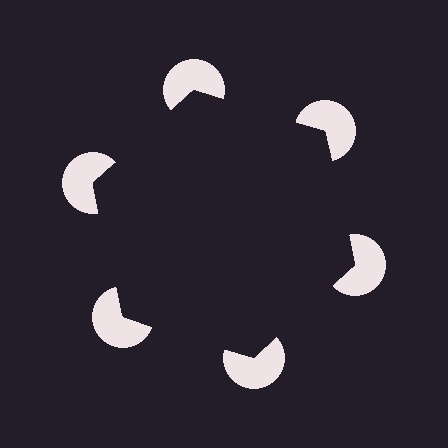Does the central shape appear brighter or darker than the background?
It typically appears slightly darker than the background, even though no actual brightness change is drawn.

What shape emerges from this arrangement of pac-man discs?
An illusory hexagon — its edges are inferred from the aligned wedge cuts in the pac-man discs, not physically drawn.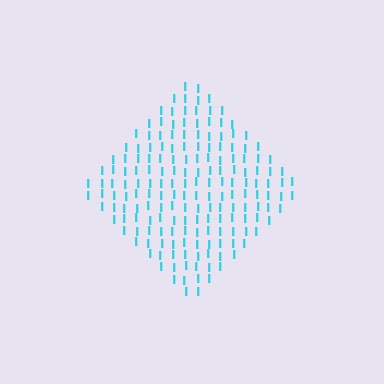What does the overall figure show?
The overall figure shows a diamond.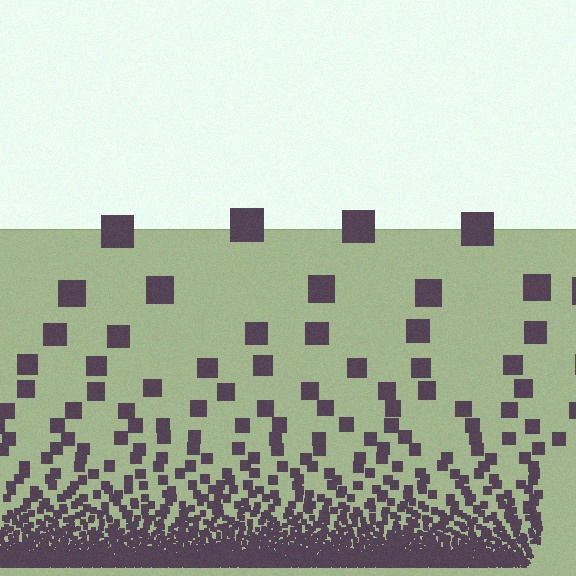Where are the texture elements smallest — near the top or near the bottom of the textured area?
Near the bottom.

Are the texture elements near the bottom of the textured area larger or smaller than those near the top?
Smaller. The gradient is inverted — elements near the bottom are smaller and denser.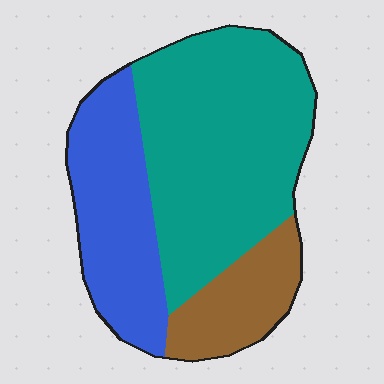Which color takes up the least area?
Brown, at roughly 15%.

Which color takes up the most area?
Teal, at roughly 55%.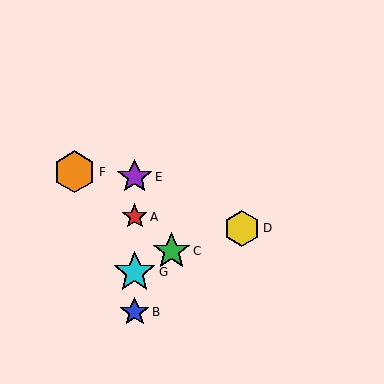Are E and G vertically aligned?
Yes, both are at x≈135.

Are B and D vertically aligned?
No, B is at x≈135 and D is at x≈242.